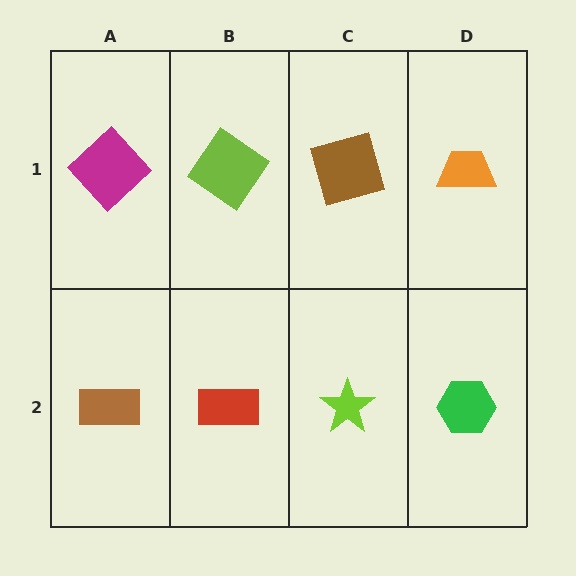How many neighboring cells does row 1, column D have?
2.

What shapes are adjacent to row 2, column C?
A brown square (row 1, column C), a red rectangle (row 2, column B), a green hexagon (row 2, column D).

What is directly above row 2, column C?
A brown square.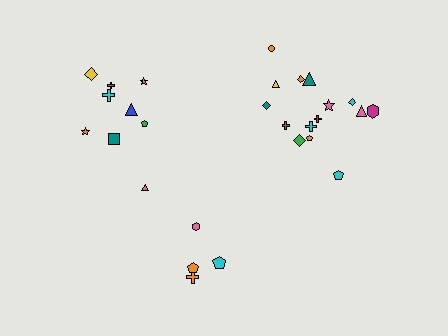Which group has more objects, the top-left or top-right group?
The top-right group.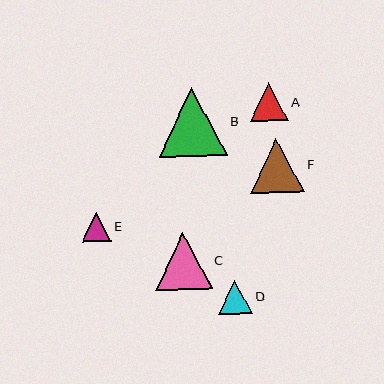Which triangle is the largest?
Triangle B is the largest with a size of approximately 68 pixels.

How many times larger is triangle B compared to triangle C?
Triangle B is approximately 1.2 times the size of triangle C.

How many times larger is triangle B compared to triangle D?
Triangle B is approximately 2.0 times the size of triangle D.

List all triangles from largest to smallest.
From largest to smallest: B, C, F, A, D, E.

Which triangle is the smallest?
Triangle E is the smallest with a size of approximately 30 pixels.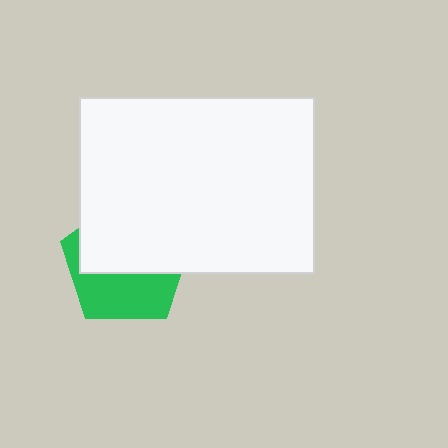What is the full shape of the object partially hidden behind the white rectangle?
The partially hidden object is a green pentagon.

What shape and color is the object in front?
The object in front is a white rectangle.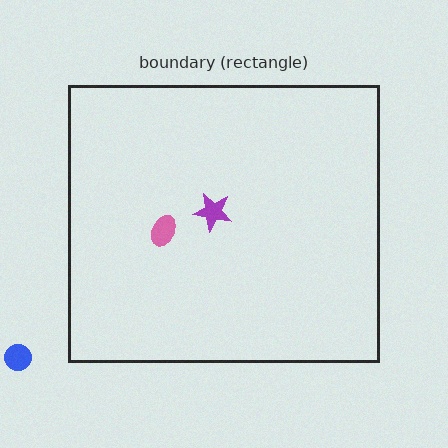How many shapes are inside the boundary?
2 inside, 1 outside.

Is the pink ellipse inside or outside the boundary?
Inside.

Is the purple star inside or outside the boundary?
Inside.